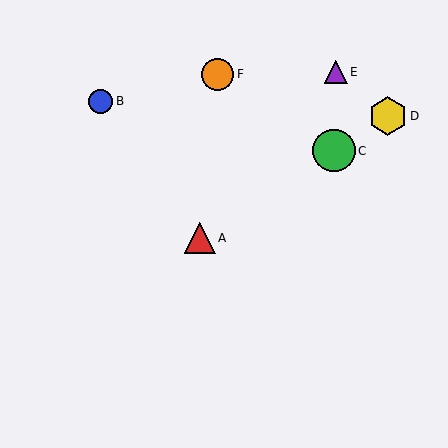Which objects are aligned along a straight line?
Objects A, C, D are aligned along a straight line.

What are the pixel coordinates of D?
Object D is at (388, 116).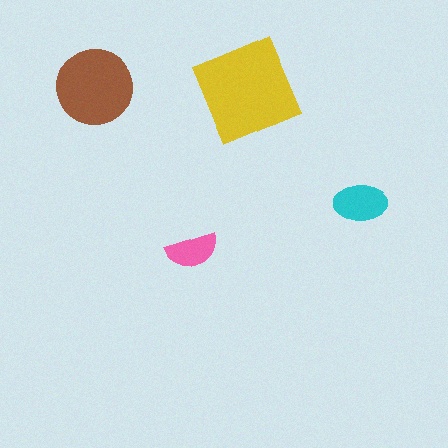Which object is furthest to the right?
The cyan ellipse is rightmost.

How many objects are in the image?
There are 4 objects in the image.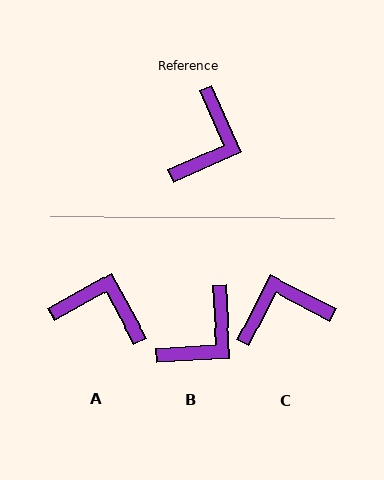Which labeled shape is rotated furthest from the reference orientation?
C, about 129 degrees away.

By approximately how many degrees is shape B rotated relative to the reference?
Approximately 20 degrees clockwise.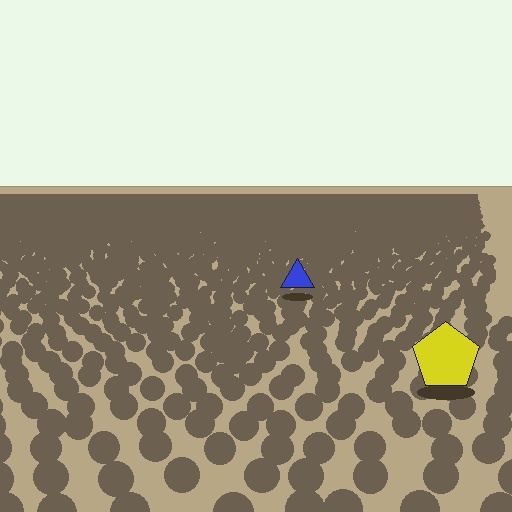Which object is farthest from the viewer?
The blue triangle is farthest from the viewer. It appears smaller and the ground texture around it is denser.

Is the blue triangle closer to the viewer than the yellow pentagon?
No. The yellow pentagon is closer — you can tell from the texture gradient: the ground texture is coarser near it.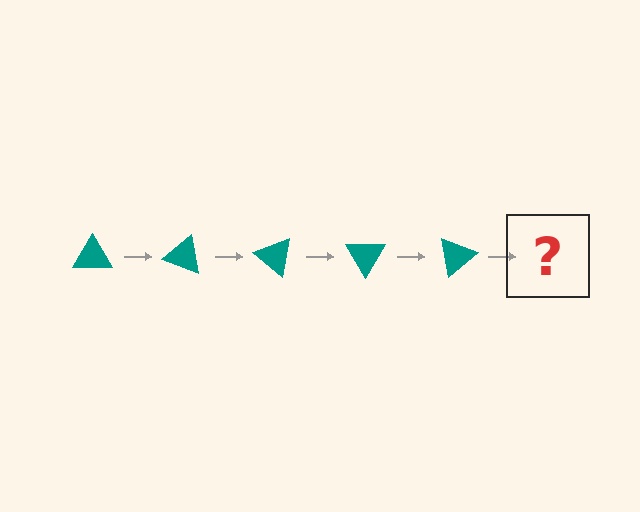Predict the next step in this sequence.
The next step is a teal triangle rotated 100 degrees.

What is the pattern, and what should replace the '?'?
The pattern is that the triangle rotates 20 degrees each step. The '?' should be a teal triangle rotated 100 degrees.